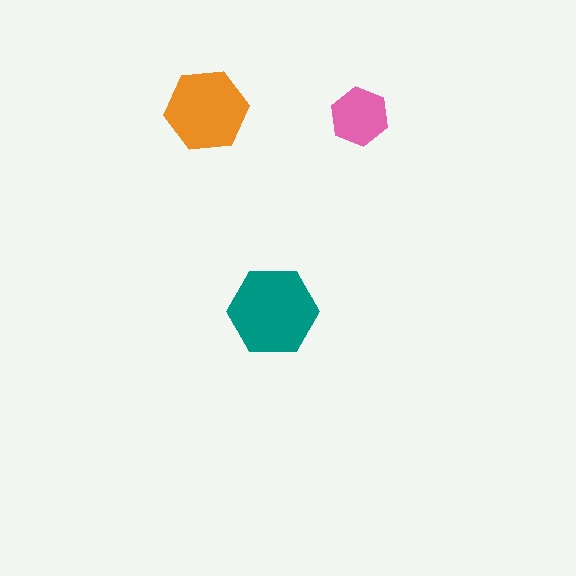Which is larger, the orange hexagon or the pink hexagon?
The orange one.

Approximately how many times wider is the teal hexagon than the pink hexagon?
About 1.5 times wider.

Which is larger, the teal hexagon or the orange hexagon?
The teal one.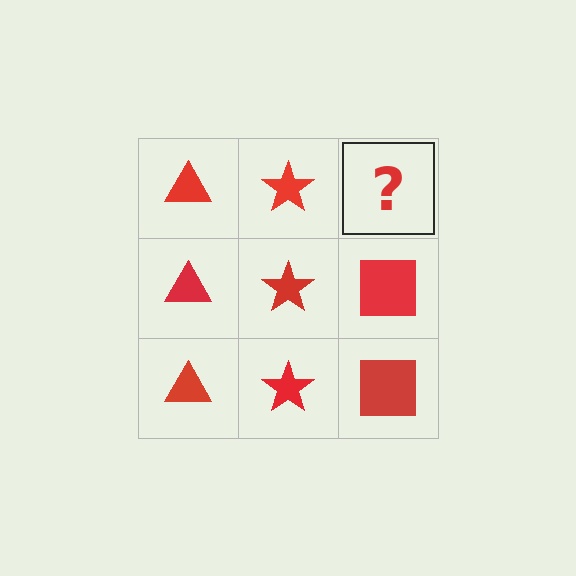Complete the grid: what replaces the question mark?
The question mark should be replaced with a red square.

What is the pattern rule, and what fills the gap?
The rule is that each column has a consistent shape. The gap should be filled with a red square.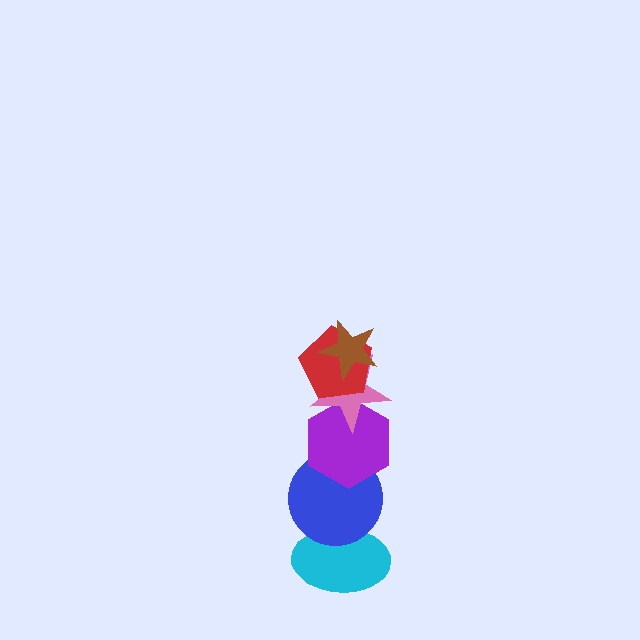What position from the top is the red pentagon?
The red pentagon is 2nd from the top.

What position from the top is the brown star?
The brown star is 1st from the top.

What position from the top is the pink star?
The pink star is 3rd from the top.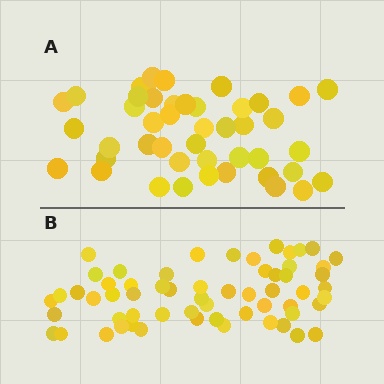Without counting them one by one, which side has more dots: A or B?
Region B (the bottom region) has more dots.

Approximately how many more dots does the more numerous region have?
Region B has approximately 15 more dots than region A.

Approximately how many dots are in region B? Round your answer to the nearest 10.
About 60 dots.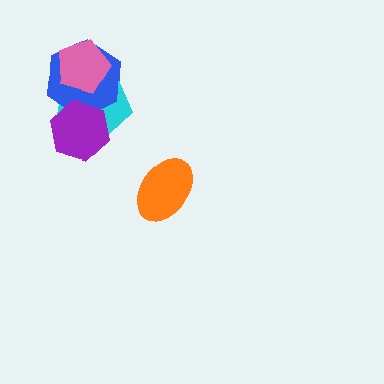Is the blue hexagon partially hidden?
Yes, it is partially covered by another shape.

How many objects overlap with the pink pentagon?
2 objects overlap with the pink pentagon.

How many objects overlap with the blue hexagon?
3 objects overlap with the blue hexagon.